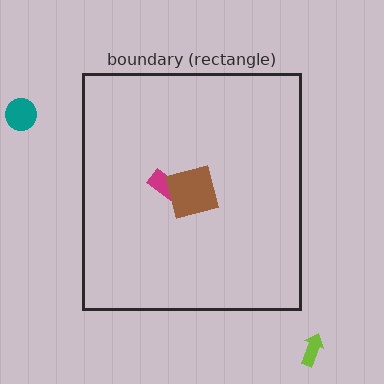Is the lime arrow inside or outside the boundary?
Outside.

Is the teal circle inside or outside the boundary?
Outside.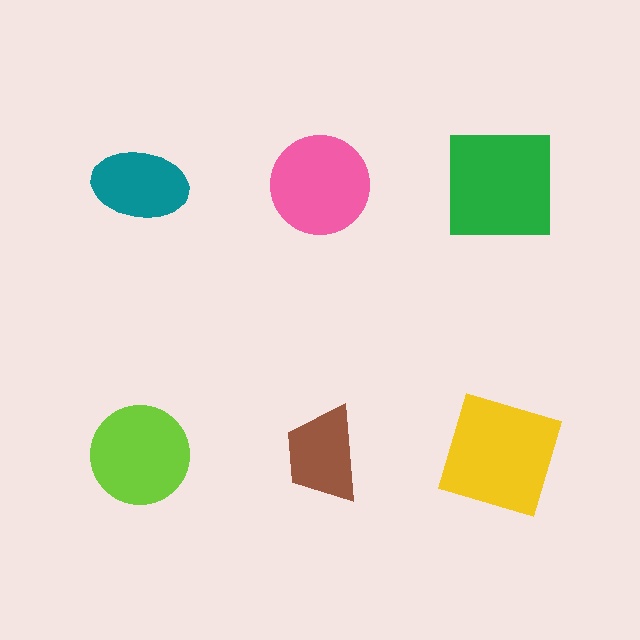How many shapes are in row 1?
3 shapes.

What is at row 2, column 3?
A yellow square.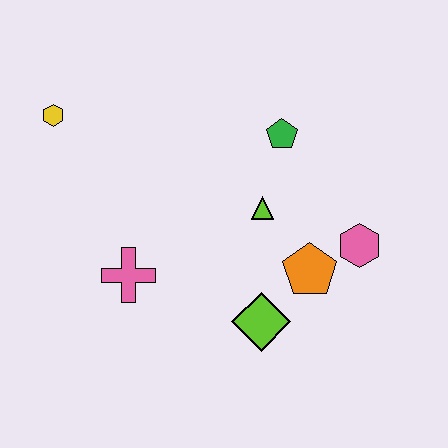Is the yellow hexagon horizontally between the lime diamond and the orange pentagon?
No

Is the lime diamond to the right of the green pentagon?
No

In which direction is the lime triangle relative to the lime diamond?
The lime triangle is above the lime diamond.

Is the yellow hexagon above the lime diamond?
Yes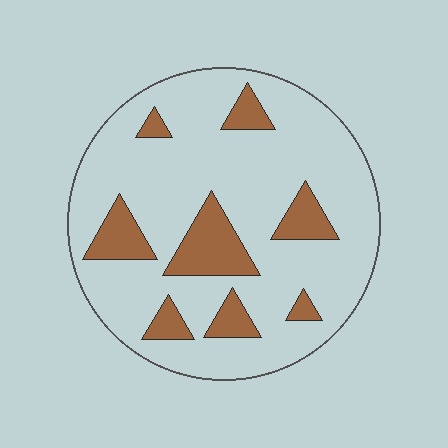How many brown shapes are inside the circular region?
8.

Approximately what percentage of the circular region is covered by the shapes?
Approximately 20%.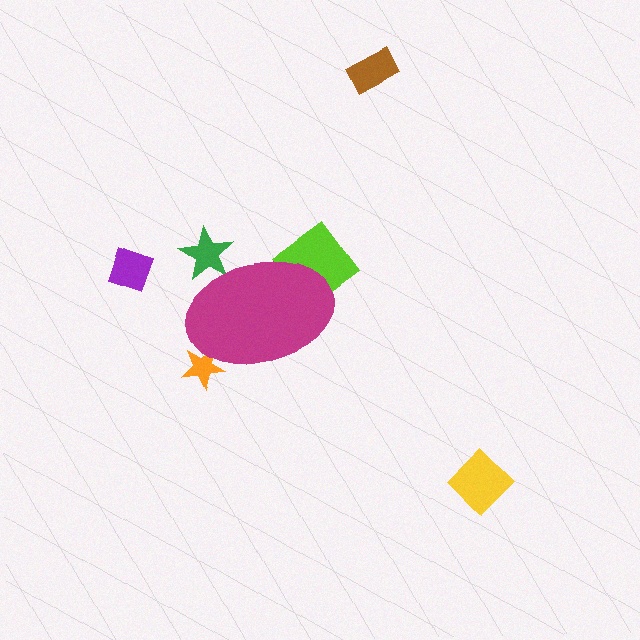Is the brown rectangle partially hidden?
No, the brown rectangle is fully visible.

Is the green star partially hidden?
Yes, the green star is partially hidden behind the magenta ellipse.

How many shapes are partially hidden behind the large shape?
3 shapes are partially hidden.